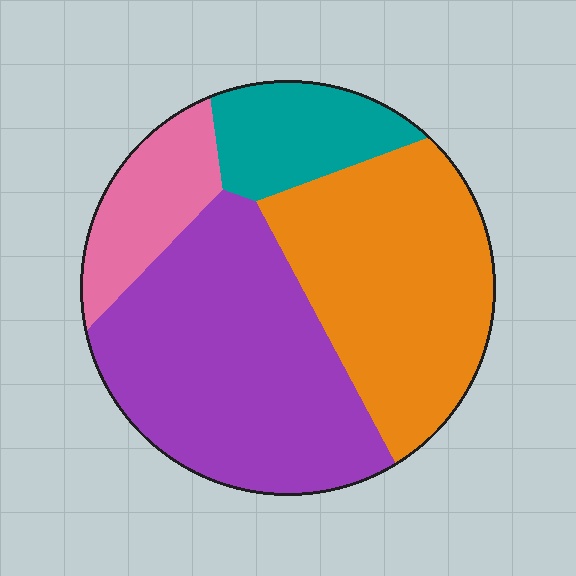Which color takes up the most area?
Purple, at roughly 40%.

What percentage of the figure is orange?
Orange takes up between a third and a half of the figure.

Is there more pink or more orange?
Orange.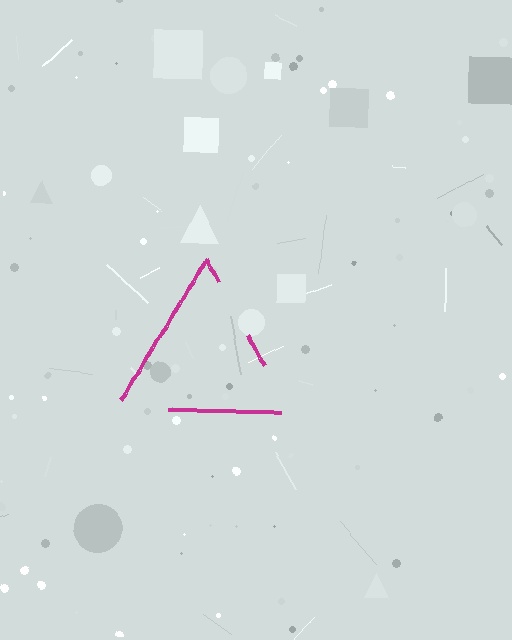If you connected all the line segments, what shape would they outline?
They would outline a triangle.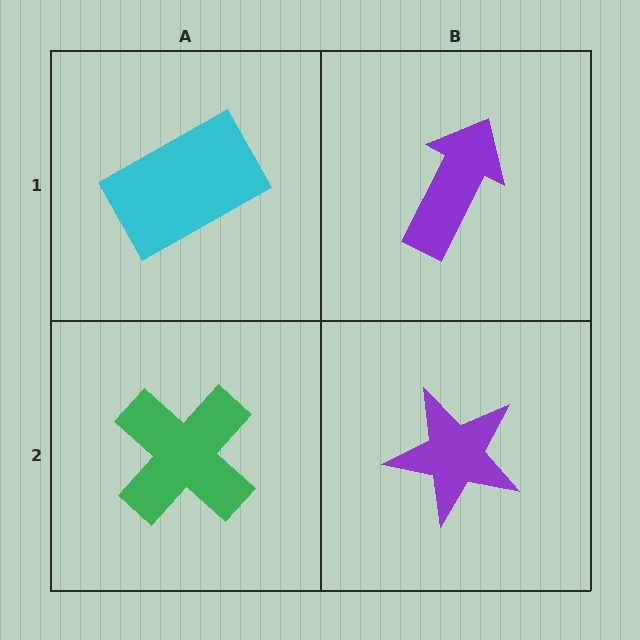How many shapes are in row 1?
2 shapes.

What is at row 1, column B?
A purple arrow.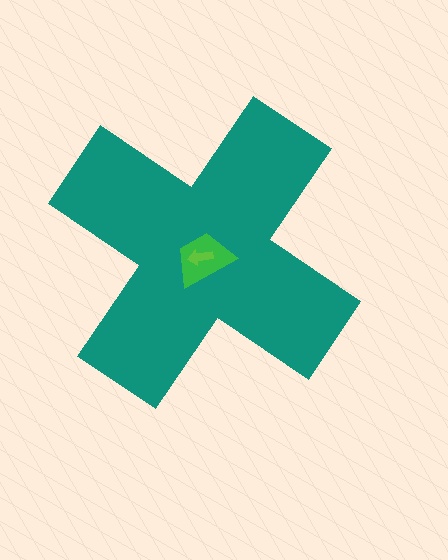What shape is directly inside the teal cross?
The green trapezoid.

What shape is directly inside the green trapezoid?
The lime arrow.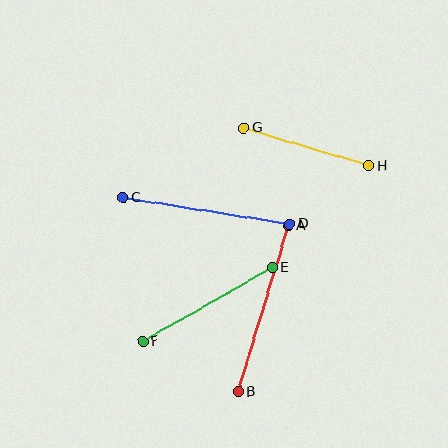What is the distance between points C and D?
The distance is approximately 169 pixels.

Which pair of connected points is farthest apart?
Points A and B are farthest apart.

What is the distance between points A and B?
The distance is approximately 174 pixels.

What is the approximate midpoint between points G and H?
The midpoint is at approximately (306, 147) pixels.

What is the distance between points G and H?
The distance is approximately 131 pixels.